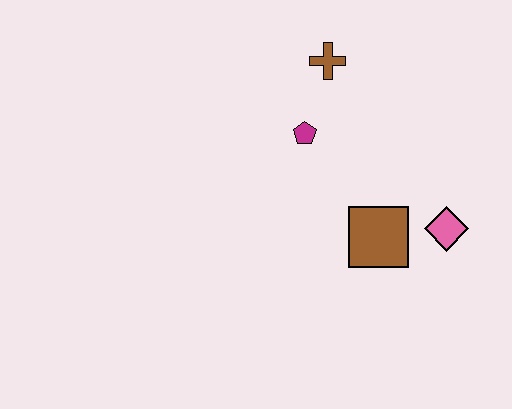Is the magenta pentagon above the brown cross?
No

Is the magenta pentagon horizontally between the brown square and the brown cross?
No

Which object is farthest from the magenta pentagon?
The pink diamond is farthest from the magenta pentagon.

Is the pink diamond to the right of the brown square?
Yes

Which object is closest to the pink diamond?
The brown square is closest to the pink diamond.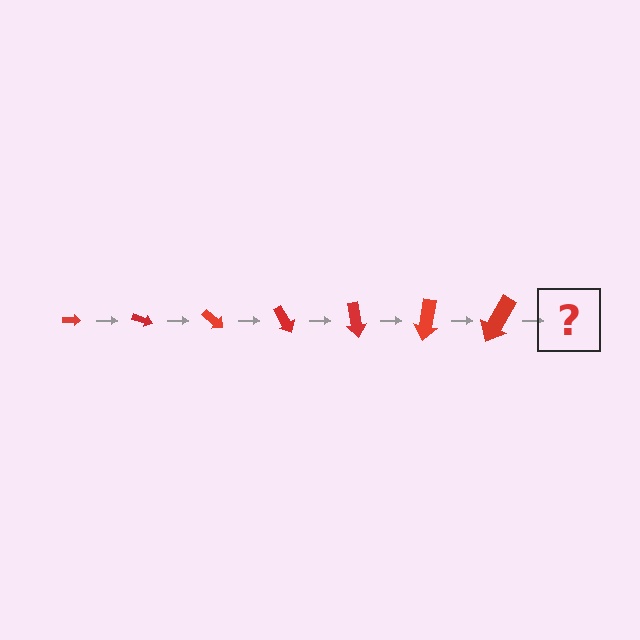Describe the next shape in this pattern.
It should be an arrow, larger than the previous one and rotated 140 degrees from the start.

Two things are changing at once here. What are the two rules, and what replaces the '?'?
The two rules are that the arrow grows larger each step and it rotates 20 degrees each step. The '?' should be an arrow, larger than the previous one and rotated 140 degrees from the start.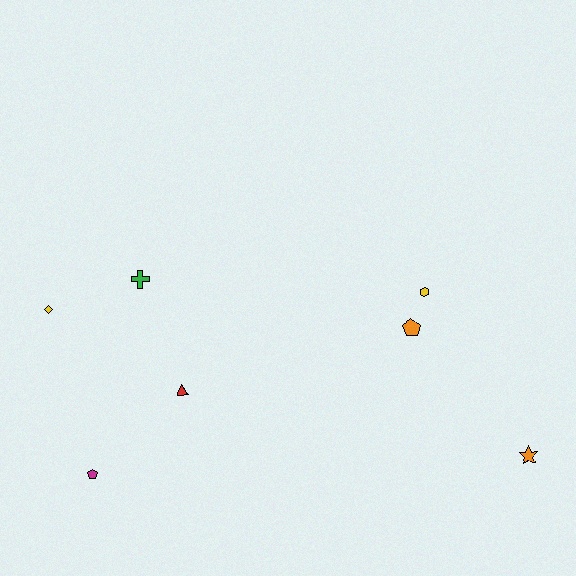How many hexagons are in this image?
There is 1 hexagon.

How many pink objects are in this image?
There are no pink objects.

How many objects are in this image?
There are 7 objects.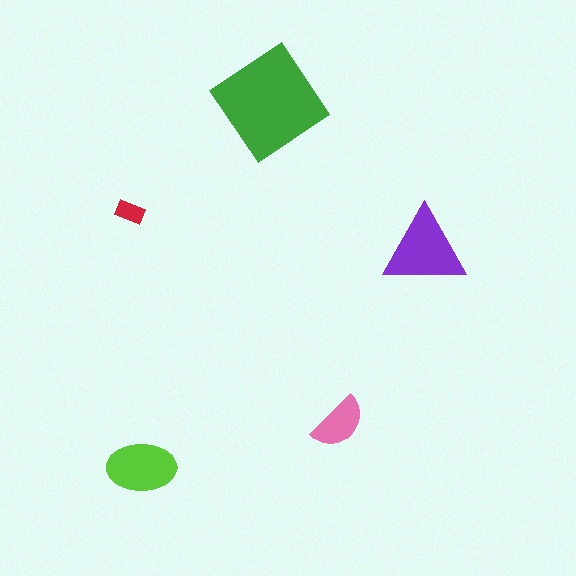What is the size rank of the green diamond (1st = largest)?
1st.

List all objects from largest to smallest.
The green diamond, the purple triangle, the lime ellipse, the pink semicircle, the red rectangle.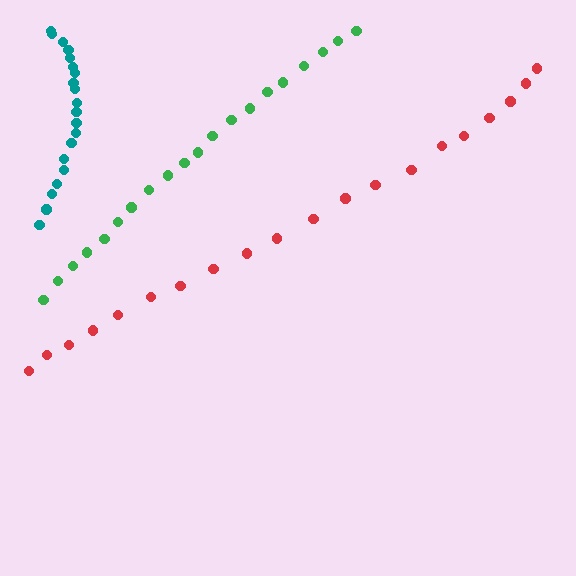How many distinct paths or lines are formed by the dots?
There are 3 distinct paths.